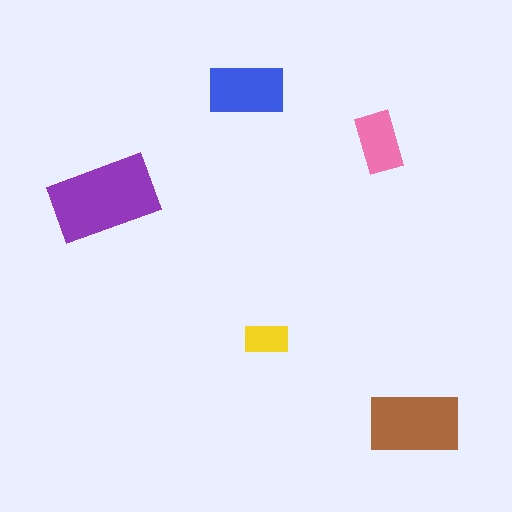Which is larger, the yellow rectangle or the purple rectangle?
The purple one.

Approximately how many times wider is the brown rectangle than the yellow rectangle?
About 2 times wider.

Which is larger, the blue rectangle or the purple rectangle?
The purple one.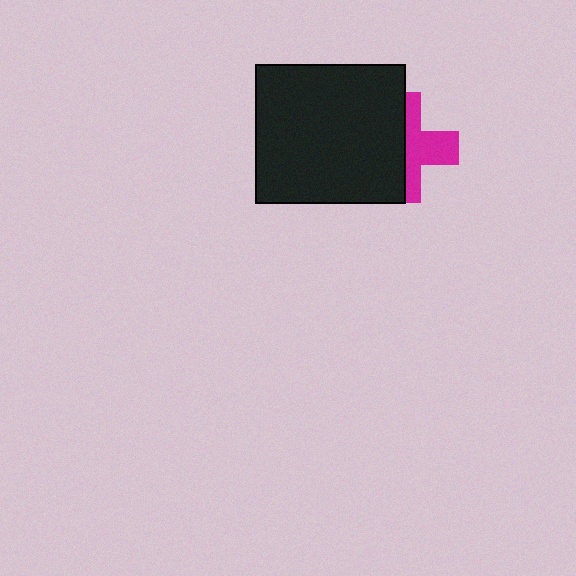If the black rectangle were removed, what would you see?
You would see the complete magenta cross.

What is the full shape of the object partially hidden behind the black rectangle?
The partially hidden object is a magenta cross.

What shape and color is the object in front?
The object in front is a black rectangle.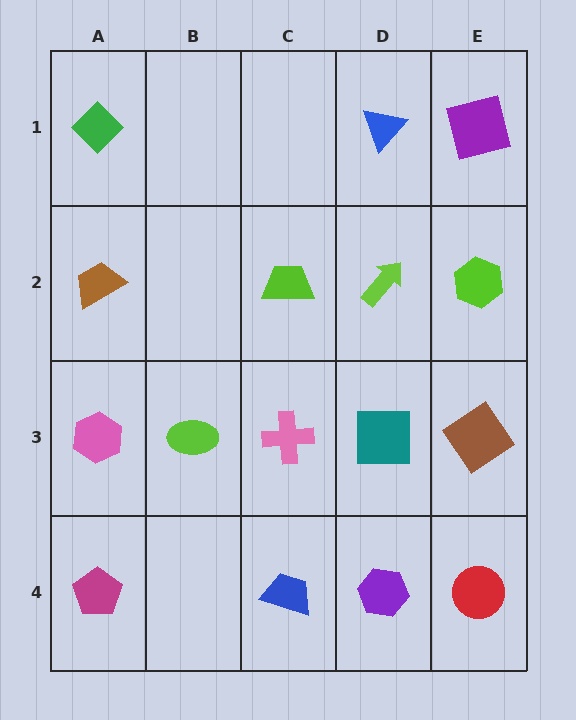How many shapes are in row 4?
4 shapes.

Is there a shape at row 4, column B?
No, that cell is empty.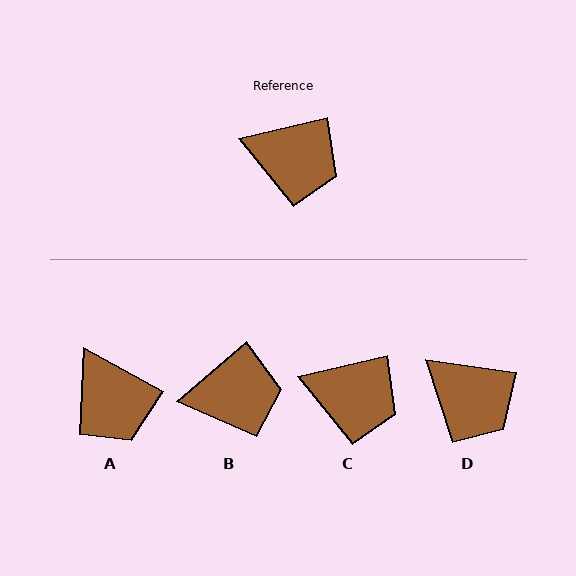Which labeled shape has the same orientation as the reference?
C.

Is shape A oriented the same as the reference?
No, it is off by about 42 degrees.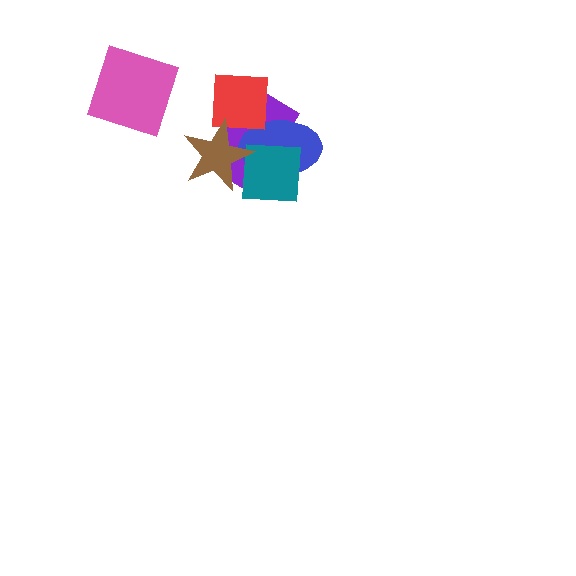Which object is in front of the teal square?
The brown star is in front of the teal square.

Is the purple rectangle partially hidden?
Yes, it is partially covered by another shape.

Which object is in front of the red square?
The brown star is in front of the red square.